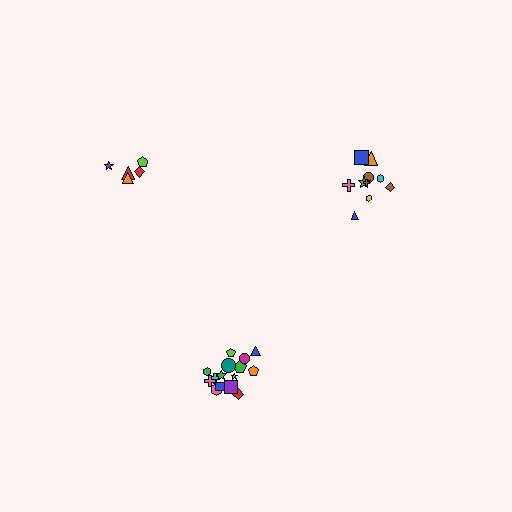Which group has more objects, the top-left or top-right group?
The top-right group.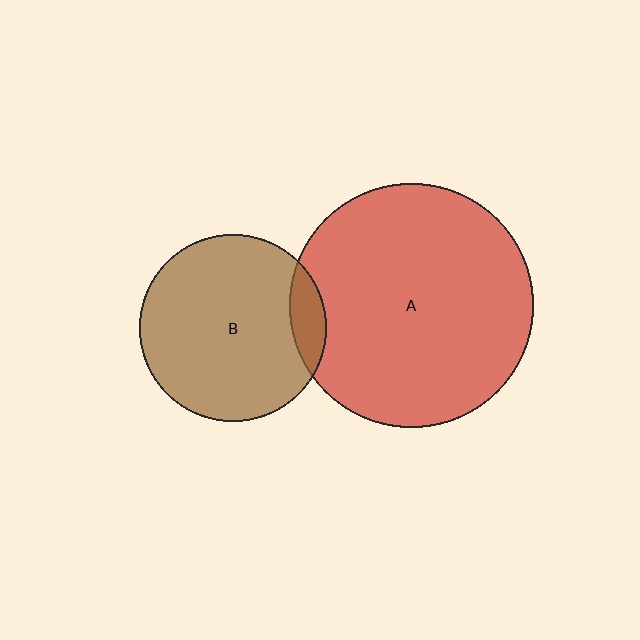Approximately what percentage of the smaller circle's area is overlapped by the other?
Approximately 10%.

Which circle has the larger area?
Circle A (red).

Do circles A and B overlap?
Yes.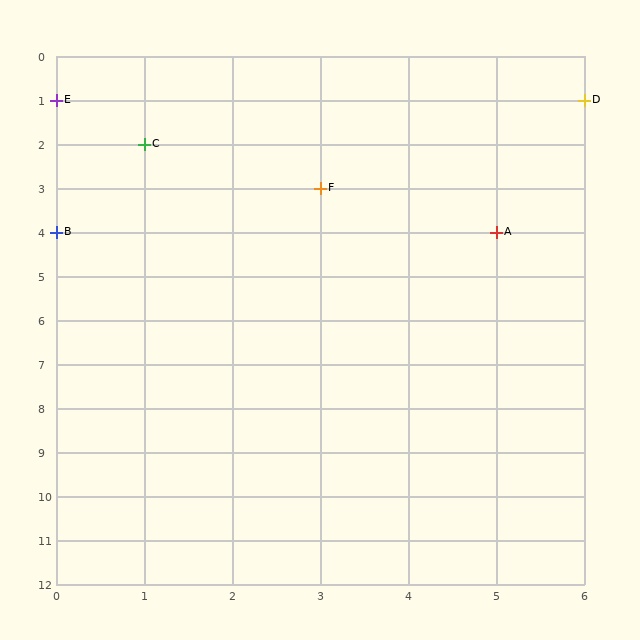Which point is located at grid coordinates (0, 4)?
Point B is at (0, 4).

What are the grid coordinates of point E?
Point E is at grid coordinates (0, 1).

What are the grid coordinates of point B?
Point B is at grid coordinates (0, 4).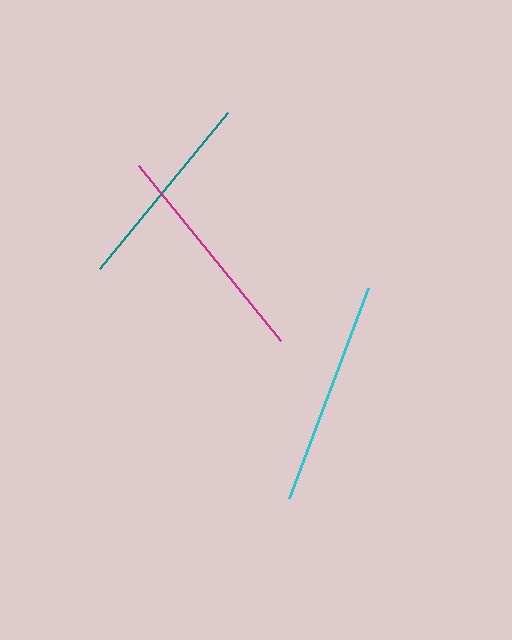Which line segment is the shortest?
The teal line is the shortest at approximately 202 pixels.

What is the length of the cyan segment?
The cyan segment is approximately 225 pixels long.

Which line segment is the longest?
The magenta line is the longest at approximately 226 pixels.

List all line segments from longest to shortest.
From longest to shortest: magenta, cyan, teal.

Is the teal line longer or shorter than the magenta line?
The magenta line is longer than the teal line.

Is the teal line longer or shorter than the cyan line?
The cyan line is longer than the teal line.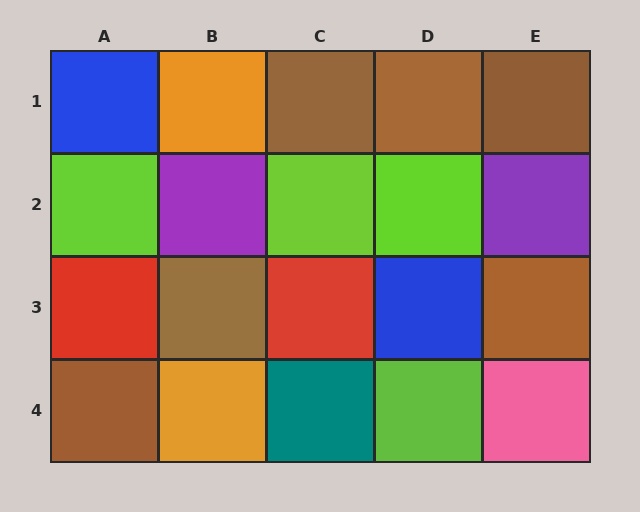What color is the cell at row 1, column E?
Brown.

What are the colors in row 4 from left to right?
Brown, orange, teal, lime, pink.